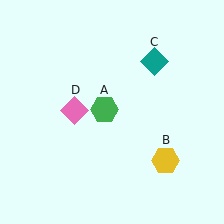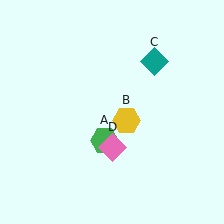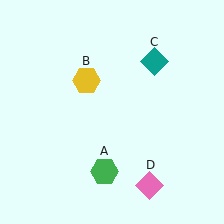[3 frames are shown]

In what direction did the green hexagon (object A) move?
The green hexagon (object A) moved down.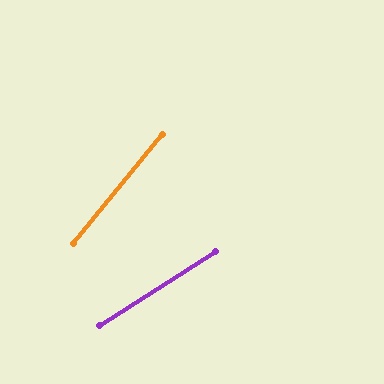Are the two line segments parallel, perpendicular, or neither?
Neither parallel nor perpendicular — they differ by about 18°.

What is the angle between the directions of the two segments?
Approximately 18 degrees.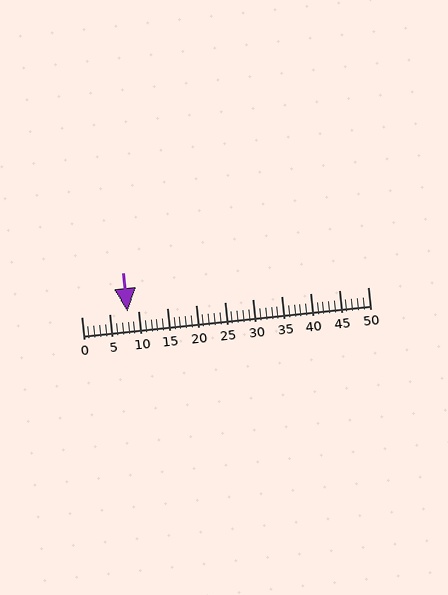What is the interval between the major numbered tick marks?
The major tick marks are spaced 5 units apart.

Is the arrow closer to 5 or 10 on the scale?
The arrow is closer to 10.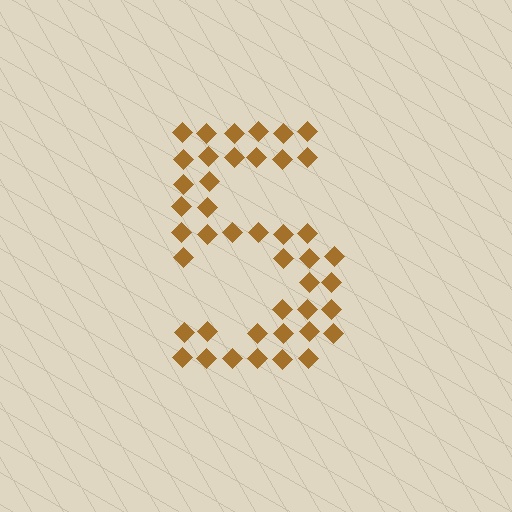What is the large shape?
The large shape is the digit 5.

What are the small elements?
The small elements are diamonds.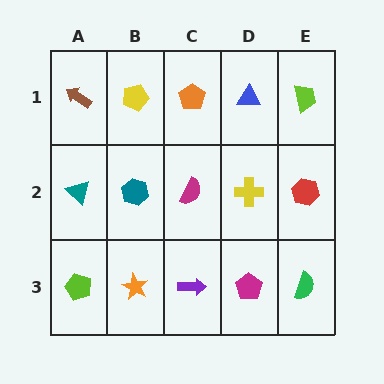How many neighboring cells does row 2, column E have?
3.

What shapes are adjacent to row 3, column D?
A yellow cross (row 2, column D), a purple arrow (row 3, column C), a green semicircle (row 3, column E).